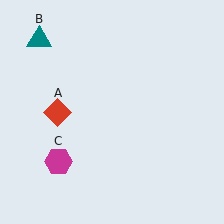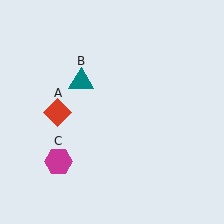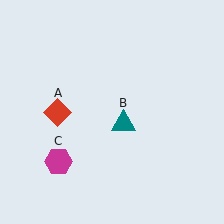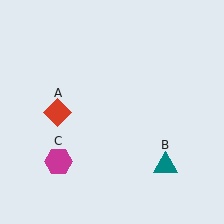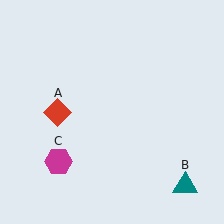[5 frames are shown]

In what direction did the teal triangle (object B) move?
The teal triangle (object B) moved down and to the right.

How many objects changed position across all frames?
1 object changed position: teal triangle (object B).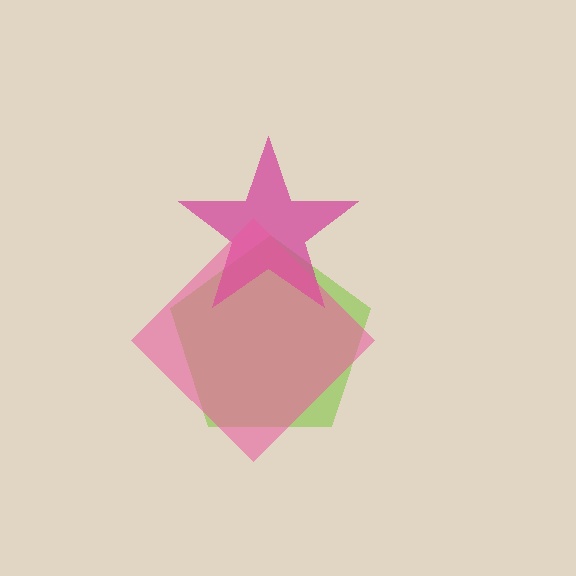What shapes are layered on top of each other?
The layered shapes are: a lime pentagon, a magenta star, a pink diamond.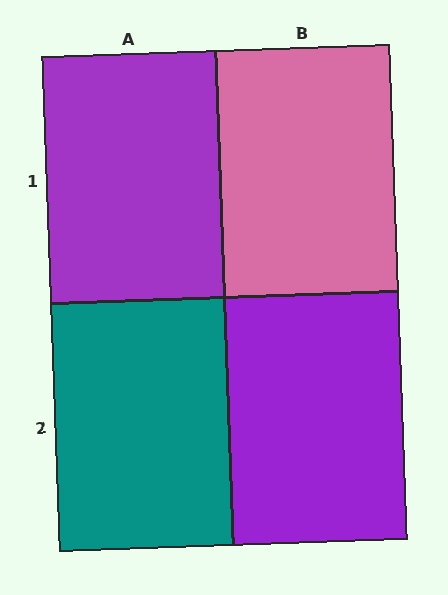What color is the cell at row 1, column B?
Pink.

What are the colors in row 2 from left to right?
Teal, purple.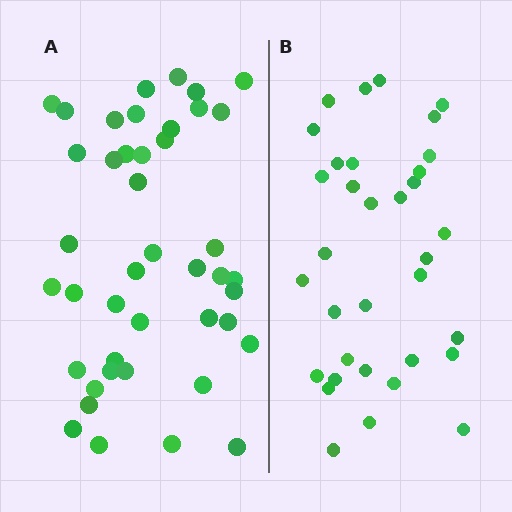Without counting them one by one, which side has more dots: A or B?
Region A (the left region) has more dots.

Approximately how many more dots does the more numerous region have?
Region A has roughly 8 or so more dots than region B.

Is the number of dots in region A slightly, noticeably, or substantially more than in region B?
Region A has noticeably more, but not dramatically so. The ratio is roughly 1.3 to 1.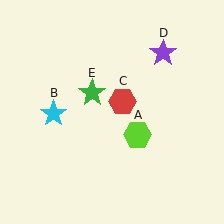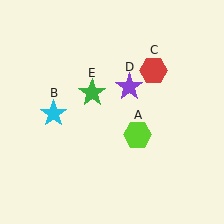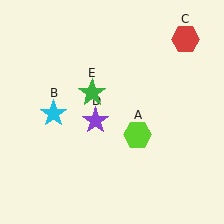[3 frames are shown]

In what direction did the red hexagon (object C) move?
The red hexagon (object C) moved up and to the right.